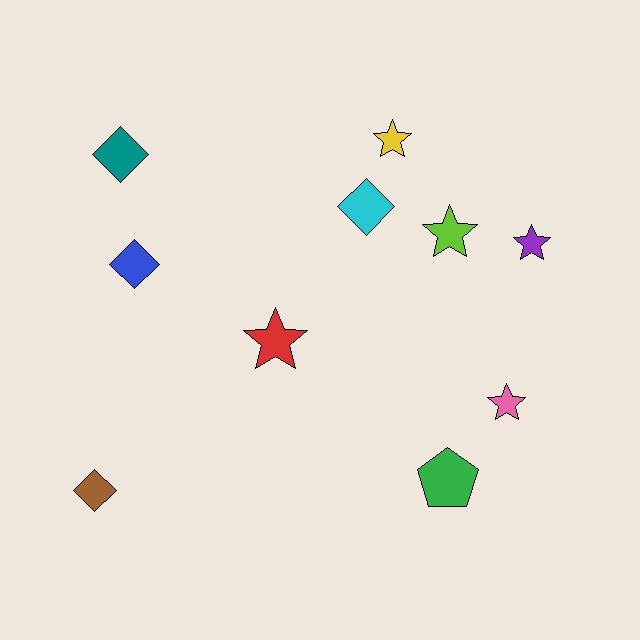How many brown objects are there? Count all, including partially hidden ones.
There is 1 brown object.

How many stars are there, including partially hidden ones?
There are 5 stars.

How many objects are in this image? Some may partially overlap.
There are 10 objects.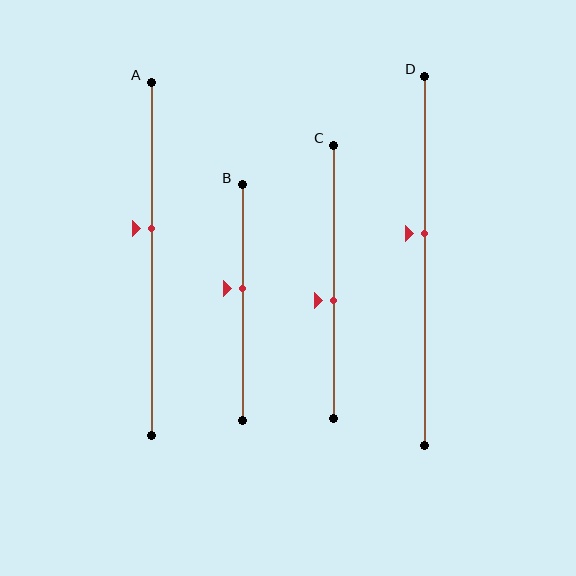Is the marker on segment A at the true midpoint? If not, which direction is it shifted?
No, the marker on segment A is shifted upward by about 9% of the segment length.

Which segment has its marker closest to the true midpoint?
Segment B has its marker closest to the true midpoint.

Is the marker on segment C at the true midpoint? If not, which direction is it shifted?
No, the marker on segment C is shifted downward by about 7% of the segment length.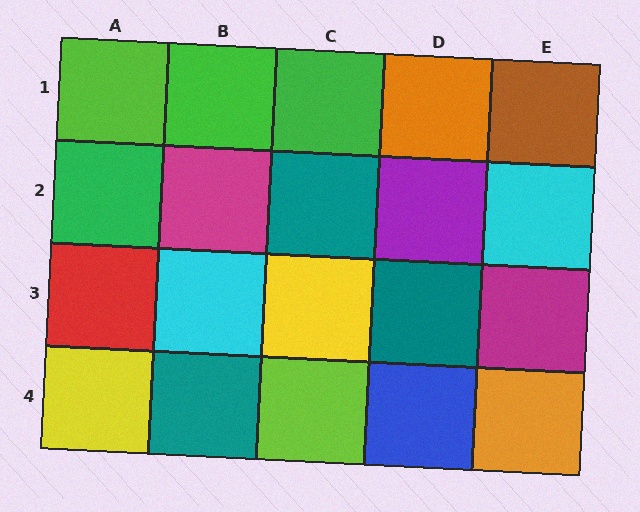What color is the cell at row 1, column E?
Brown.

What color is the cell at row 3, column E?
Magenta.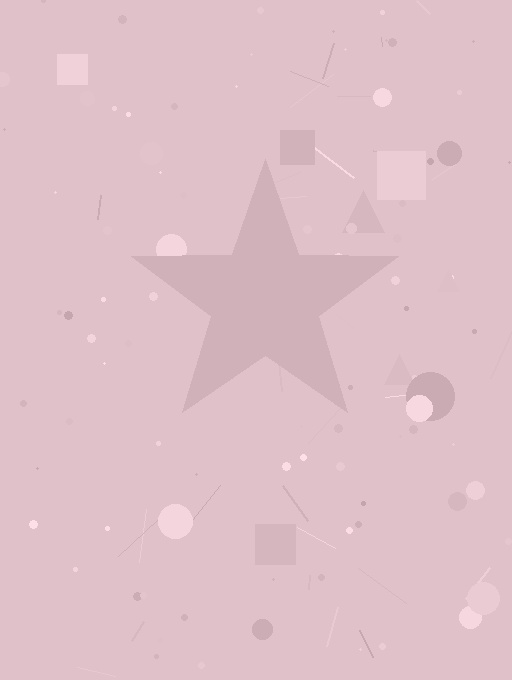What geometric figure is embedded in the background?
A star is embedded in the background.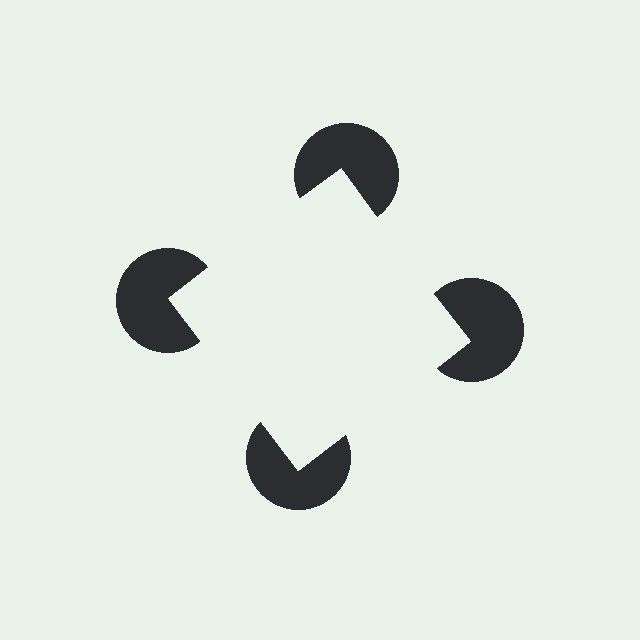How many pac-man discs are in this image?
There are 4 — one at each vertex of the illusory square.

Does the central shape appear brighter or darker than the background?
It typically appears slightly brighter than the background, even though no actual brightness change is drawn.